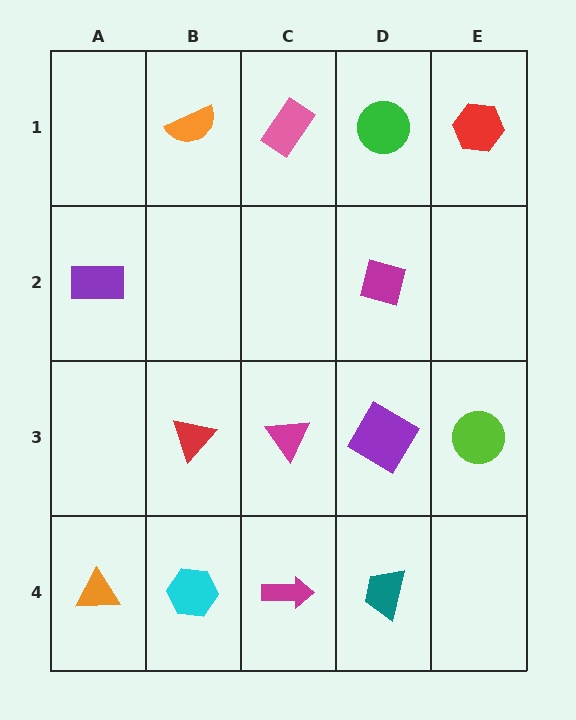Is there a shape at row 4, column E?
No, that cell is empty.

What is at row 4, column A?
An orange triangle.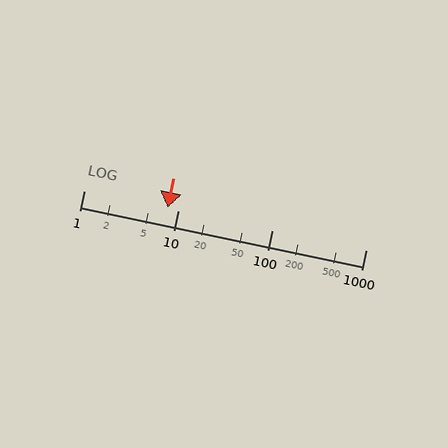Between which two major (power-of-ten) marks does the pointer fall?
The pointer is between 1 and 10.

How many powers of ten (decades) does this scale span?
The scale spans 3 decades, from 1 to 1000.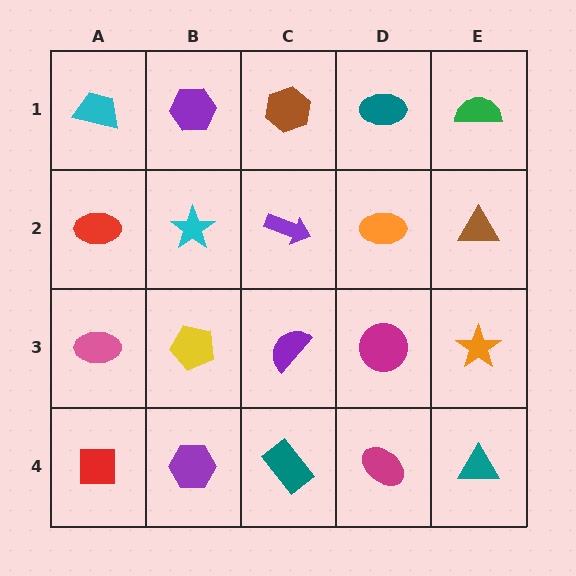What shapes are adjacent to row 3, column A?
A red ellipse (row 2, column A), a red square (row 4, column A), a yellow pentagon (row 3, column B).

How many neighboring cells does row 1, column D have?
3.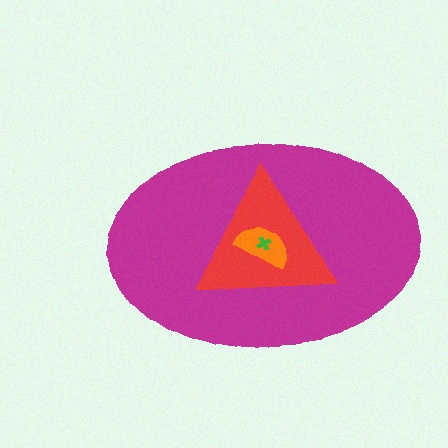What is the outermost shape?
The magenta ellipse.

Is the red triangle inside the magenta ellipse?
Yes.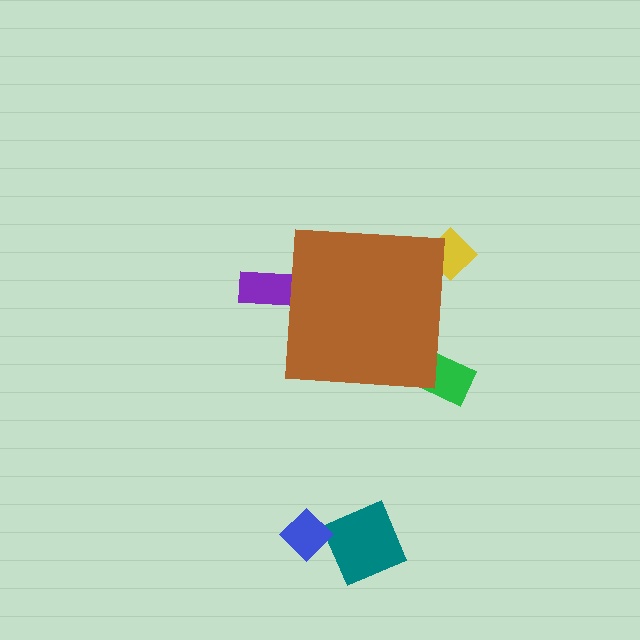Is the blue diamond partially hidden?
No, the blue diamond is fully visible.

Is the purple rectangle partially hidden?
Yes, the purple rectangle is partially hidden behind the brown square.